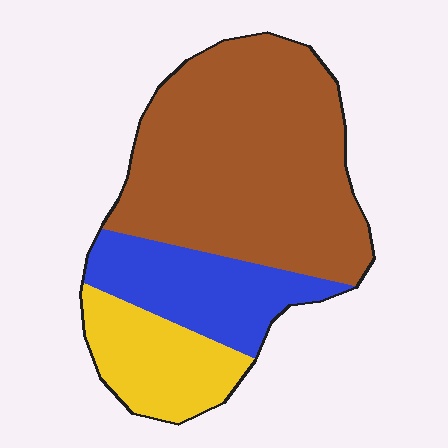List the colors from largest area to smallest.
From largest to smallest: brown, blue, yellow.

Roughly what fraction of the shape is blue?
Blue takes up about one fifth (1/5) of the shape.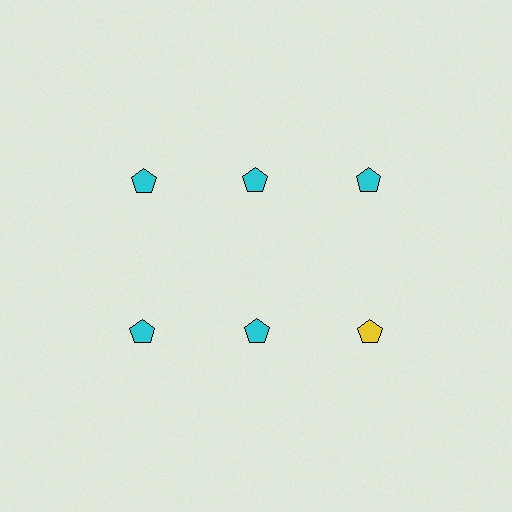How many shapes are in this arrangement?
There are 6 shapes arranged in a grid pattern.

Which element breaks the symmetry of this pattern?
The yellow pentagon in the second row, center column breaks the symmetry. All other shapes are cyan pentagons.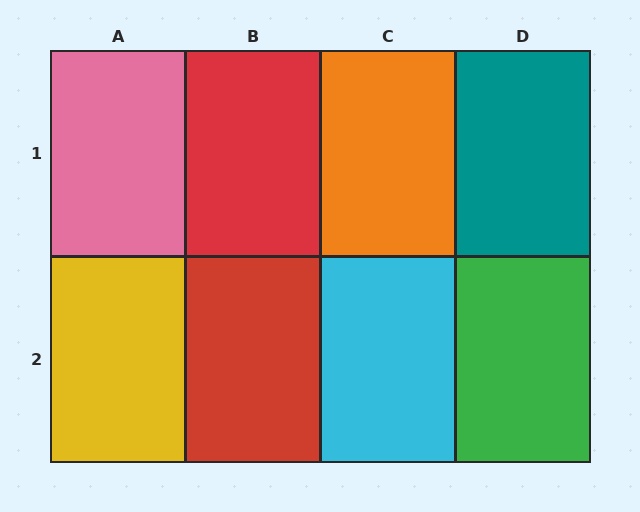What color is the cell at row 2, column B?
Red.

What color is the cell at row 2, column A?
Yellow.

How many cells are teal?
1 cell is teal.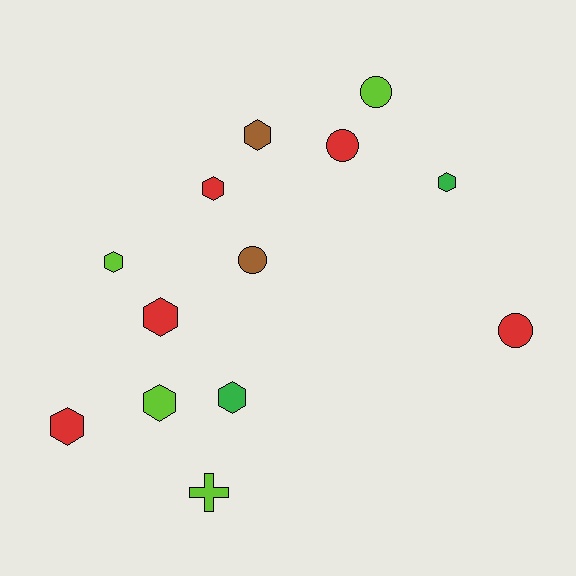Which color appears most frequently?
Red, with 5 objects.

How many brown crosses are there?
There are no brown crosses.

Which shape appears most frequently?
Hexagon, with 8 objects.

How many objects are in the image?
There are 13 objects.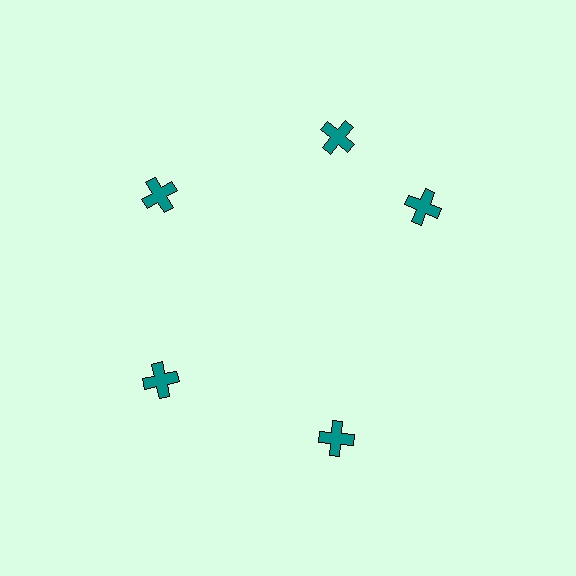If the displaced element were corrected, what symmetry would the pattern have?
It would have 5-fold rotational symmetry — the pattern would map onto itself every 72 degrees.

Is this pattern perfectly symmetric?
No. The 5 teal crosses are arranged in a ring, but one element near the 3 o'clock position is rotated out of alignment along the ring, breaking the 5-fold rotational symmetry.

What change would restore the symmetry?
The symmetry would be restored by rotating it back into even spacing with its neighbors so that all 5 crosses sit at equal angles and equal distance from the center.